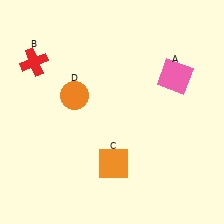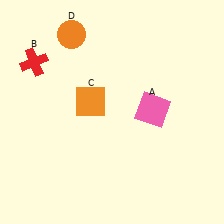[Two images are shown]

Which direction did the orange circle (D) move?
The orange circle (D) moved up.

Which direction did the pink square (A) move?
The pink square (A) moved down.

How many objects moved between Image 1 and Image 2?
3 objects moved between the two images.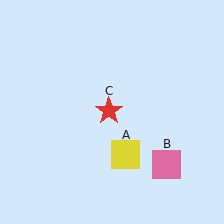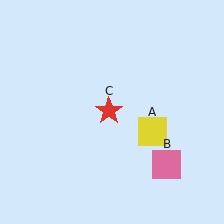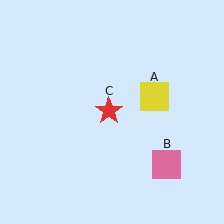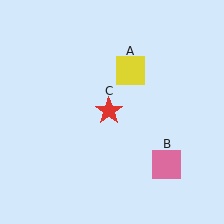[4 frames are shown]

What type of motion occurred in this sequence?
The yellow square (object A) rotated counterclockwise around the center of the scene.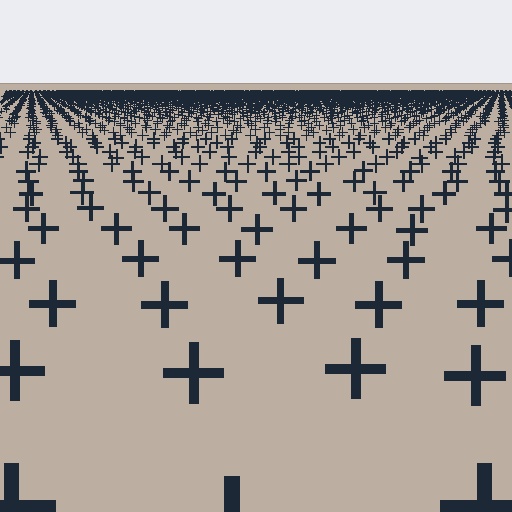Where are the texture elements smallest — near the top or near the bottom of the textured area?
Near the top.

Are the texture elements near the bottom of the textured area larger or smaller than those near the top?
Larger. Near the bottom, elements are closer to the viewer and appear at a bigger on-screen size.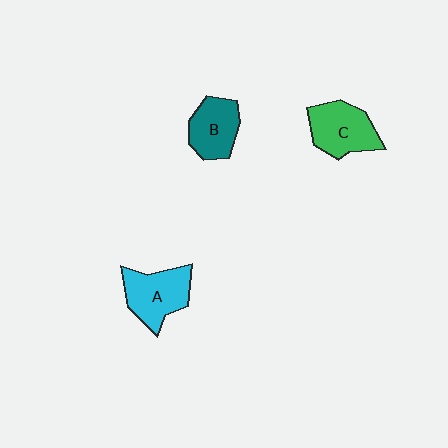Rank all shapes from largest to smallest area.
From largest to smallest: A (cyan), C (green), B (teal).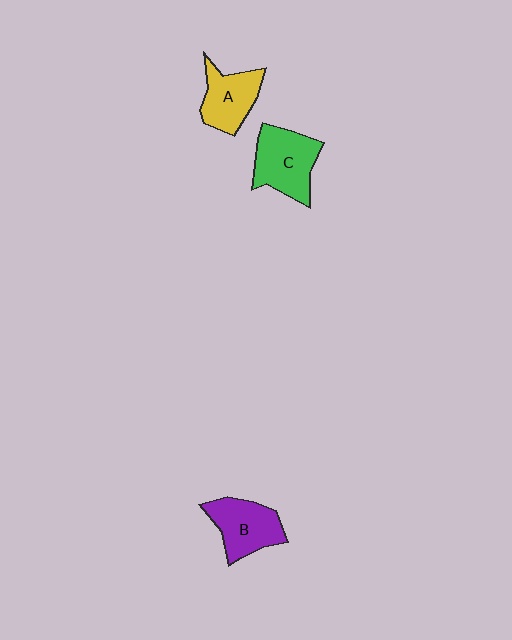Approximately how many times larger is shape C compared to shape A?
Approximately 1.2 times.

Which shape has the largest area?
Shape C (green).